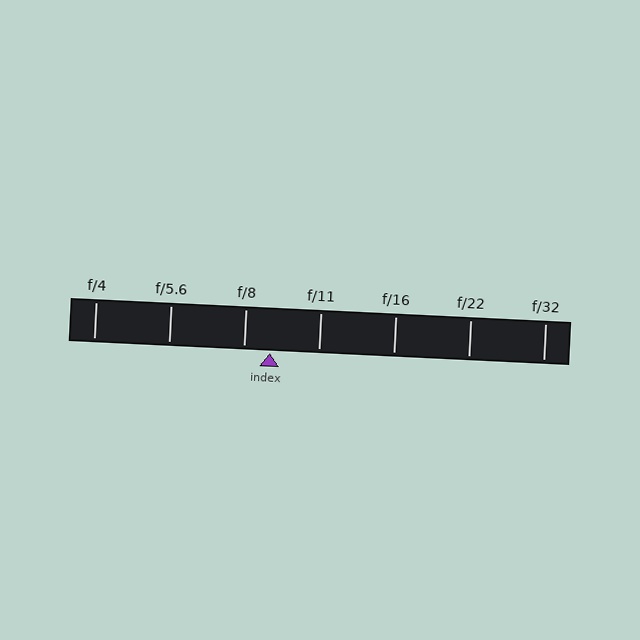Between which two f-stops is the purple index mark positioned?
The index mark is between f/8 and f/11.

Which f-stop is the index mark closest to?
The index mark is closest to f/8.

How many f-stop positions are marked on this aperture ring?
There are 7 f-stop positions marked.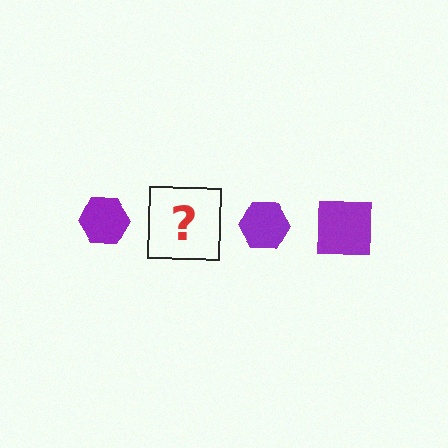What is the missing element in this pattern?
The missing element is a purple square.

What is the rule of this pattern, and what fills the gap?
The rule is that the pattern cycles through hexagon, square shapes in purple. The gap should be filled with a purple square.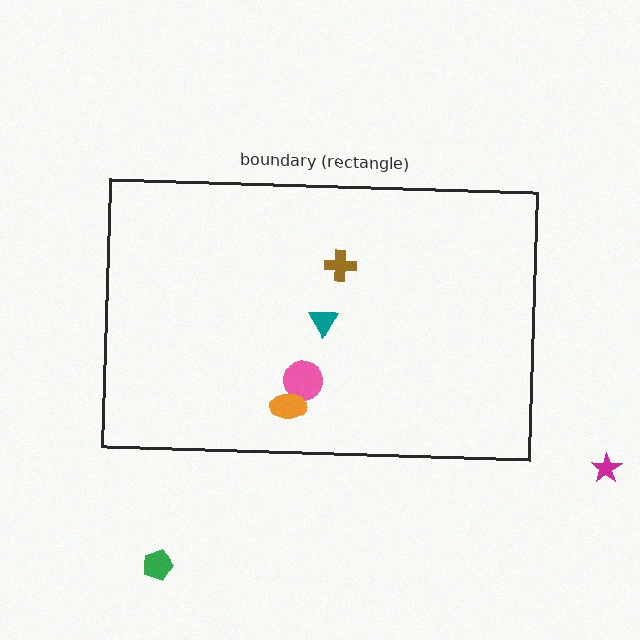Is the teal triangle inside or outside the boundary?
Inside.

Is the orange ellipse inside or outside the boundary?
Inside.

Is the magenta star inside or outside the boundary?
Outside.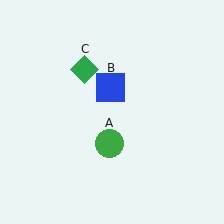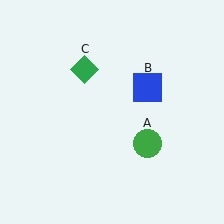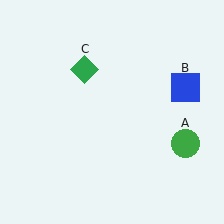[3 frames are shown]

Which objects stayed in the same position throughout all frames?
Green diamond (object C) remained stationary.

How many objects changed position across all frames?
2 objects changed position: green circle (object A), blue square (object B).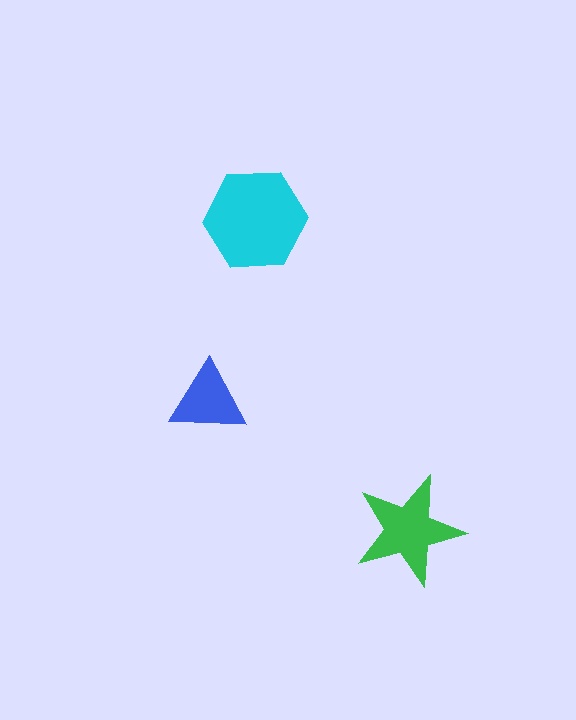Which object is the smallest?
The blue triangle.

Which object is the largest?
The cyan hexagon.